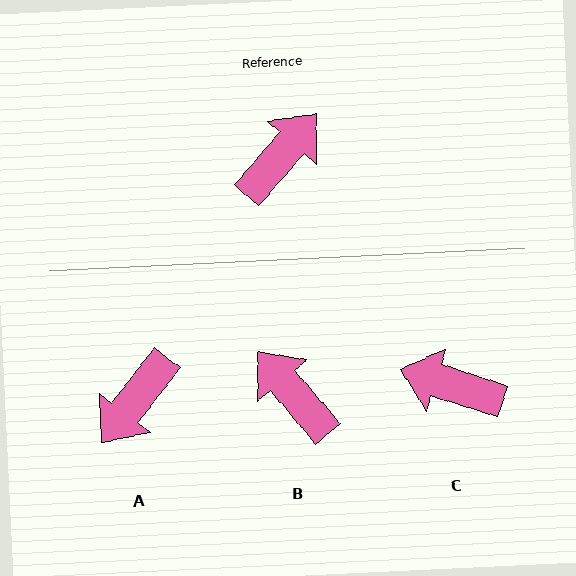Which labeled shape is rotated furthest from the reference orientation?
A, about 177 degrees away.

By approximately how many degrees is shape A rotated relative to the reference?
Approximately 177 degrees clockwise.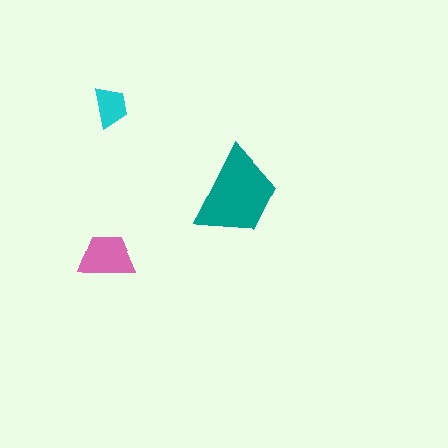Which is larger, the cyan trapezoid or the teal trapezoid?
The teal one.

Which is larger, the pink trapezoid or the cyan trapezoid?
The pink one.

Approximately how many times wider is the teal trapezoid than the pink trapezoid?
About 1.5 times wider.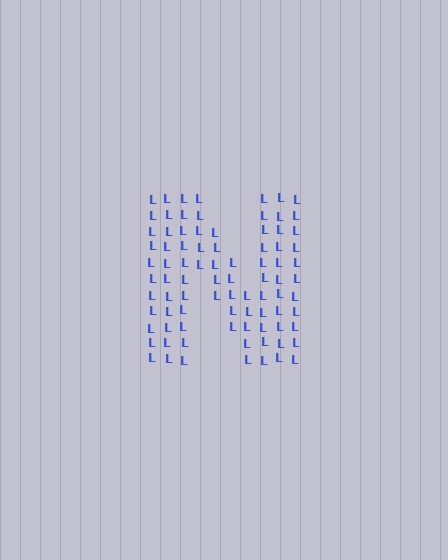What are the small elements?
The small elements are letter L's.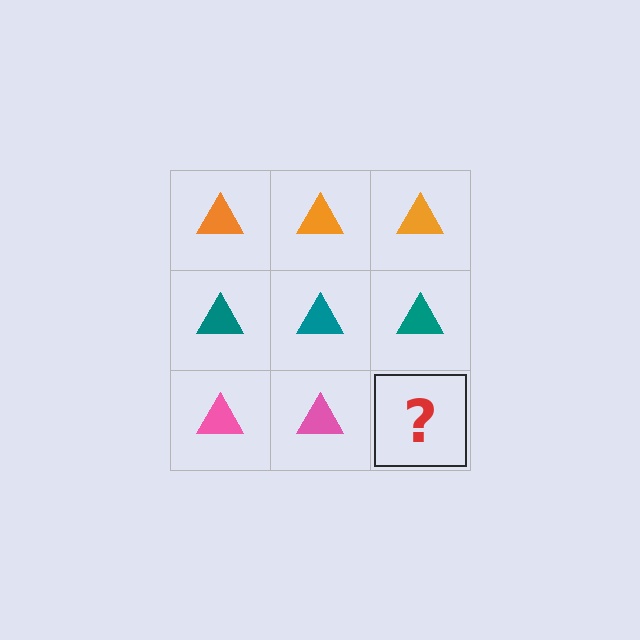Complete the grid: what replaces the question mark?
The question mark should be replaced with a pink triangle.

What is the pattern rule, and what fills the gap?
The rule is that each row has a consistent color. The gap should be filled with a pink triangle.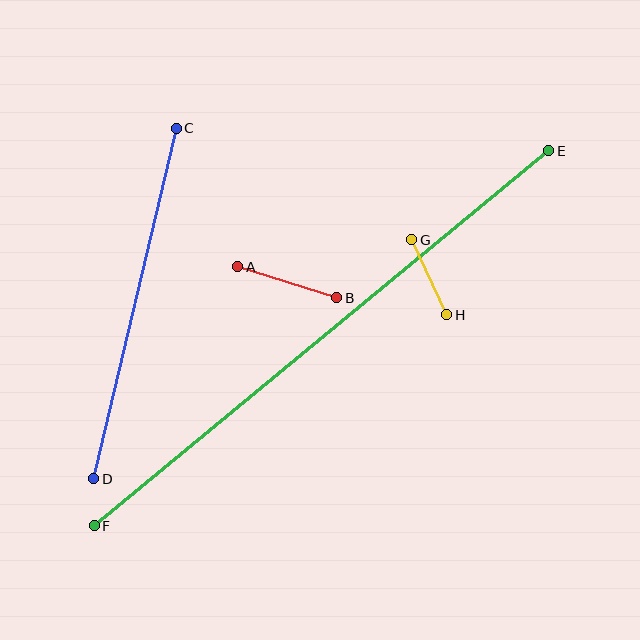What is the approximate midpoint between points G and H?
The midpoint is at approximately (429, 277) pixels.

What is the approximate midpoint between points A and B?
The midpoint is at approximately (287, 282) pixels.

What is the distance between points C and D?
The distance is approximately 360 pixels.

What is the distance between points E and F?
The distance is approximately 589 pixels.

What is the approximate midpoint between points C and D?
The midpoint is at approximately (135, 303) pixels.